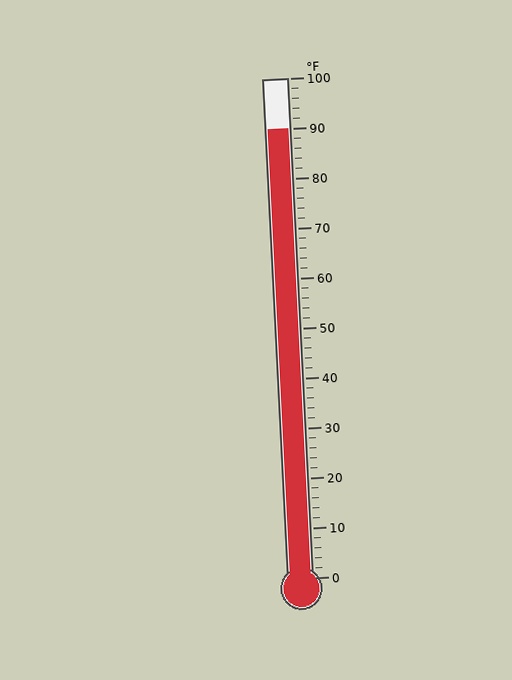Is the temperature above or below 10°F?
The temperature is above 10°F.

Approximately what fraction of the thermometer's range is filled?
The thermometer is filled to approximately 90% of its range.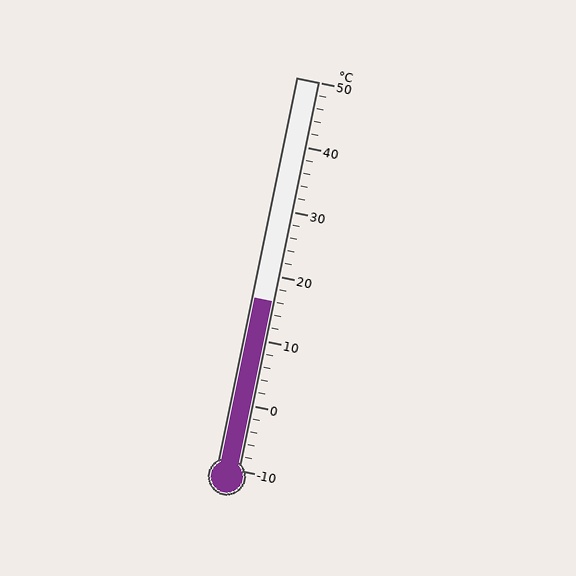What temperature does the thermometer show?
The thermometer shows approximately 16°C.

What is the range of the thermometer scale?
The thermometer scale ranges from -10°C to 50°C.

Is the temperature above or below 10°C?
The temperature is above 10°C.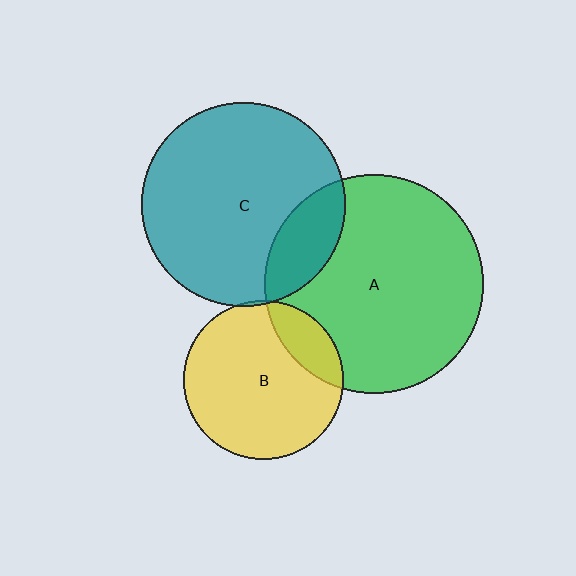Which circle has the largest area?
Circle A (green).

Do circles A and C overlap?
Yes.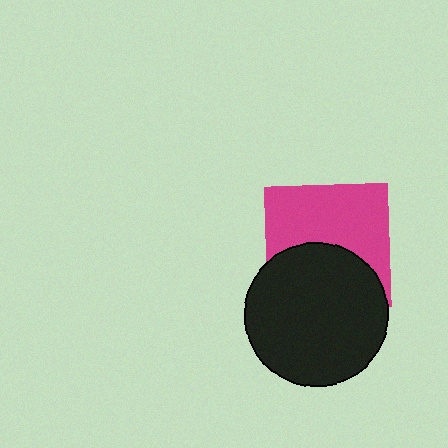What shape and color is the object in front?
The object in front is a black circle.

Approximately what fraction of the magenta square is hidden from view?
Roughly 43% of the magenta square is hidden behind the black circle.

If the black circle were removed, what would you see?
You would see the complete magenta square.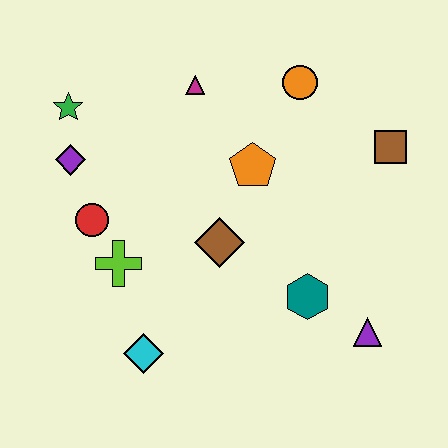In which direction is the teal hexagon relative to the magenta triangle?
The teal hexagon is below the magenta triangle.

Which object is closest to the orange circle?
The orange pentagon is closest to the orange circle.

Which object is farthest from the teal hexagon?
The green star is farthest from the teal hexagon.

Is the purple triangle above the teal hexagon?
No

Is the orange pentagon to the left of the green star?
No